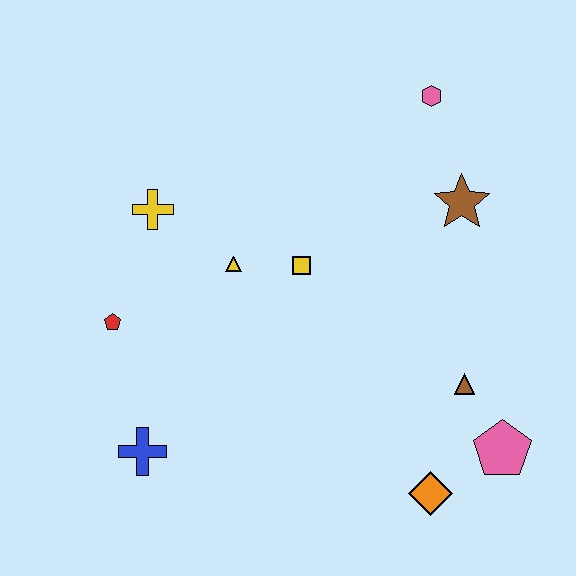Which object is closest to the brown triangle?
The pink pentagon is closest to the brown triangle.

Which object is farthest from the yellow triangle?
The pink pentagon is farthest from the yellow triangle.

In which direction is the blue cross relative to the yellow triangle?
The blue cross is below the yellow triangle.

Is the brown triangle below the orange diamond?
No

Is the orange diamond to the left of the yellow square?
No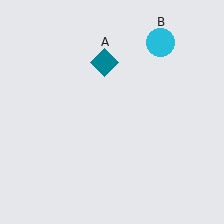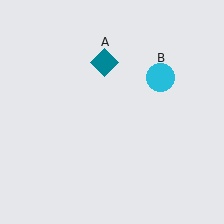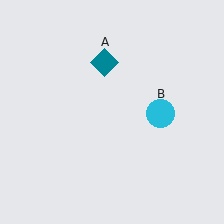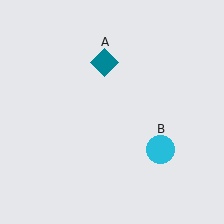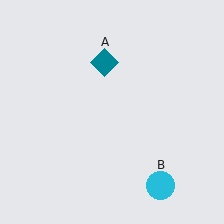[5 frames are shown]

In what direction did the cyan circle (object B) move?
The cyan circle (object B) moved down.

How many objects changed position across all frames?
1 object changed position: cyan circle (object B).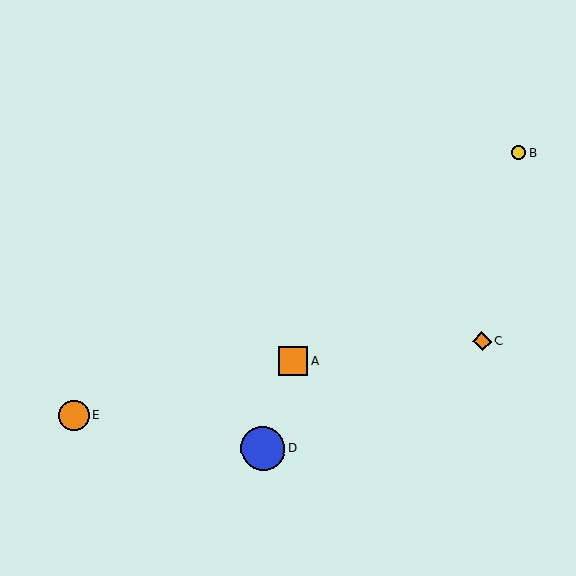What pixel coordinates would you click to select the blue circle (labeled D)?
Click at (263, 449) to select the blue circle D.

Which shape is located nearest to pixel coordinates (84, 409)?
The orange circle (labeled E) at (74, 415) is nearest to that location.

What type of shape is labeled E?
Shape E is an orange circle.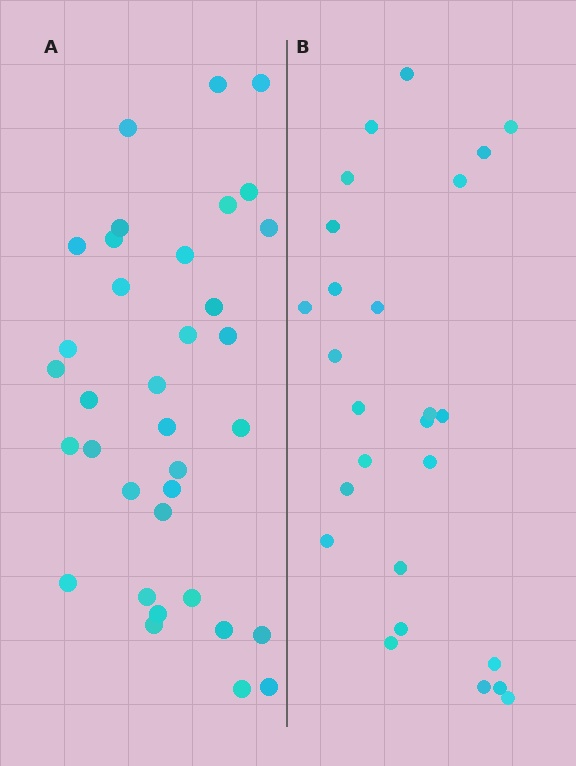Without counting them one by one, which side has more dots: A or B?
Region A (the left region) has more dots.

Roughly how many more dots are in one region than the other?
Region A has roughly 8 or so more dots than region B.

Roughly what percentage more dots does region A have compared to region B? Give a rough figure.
About 35% more.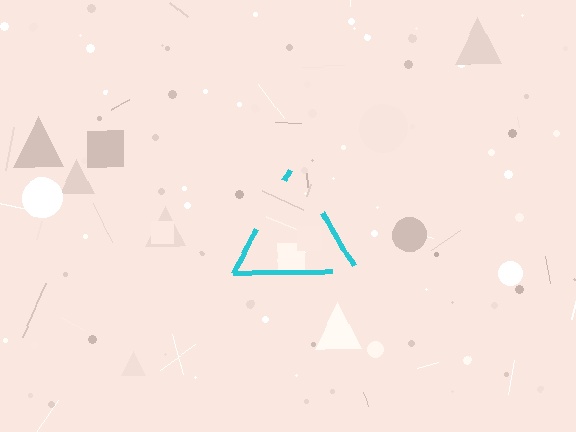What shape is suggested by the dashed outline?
The dashed outline suggests a triangle.